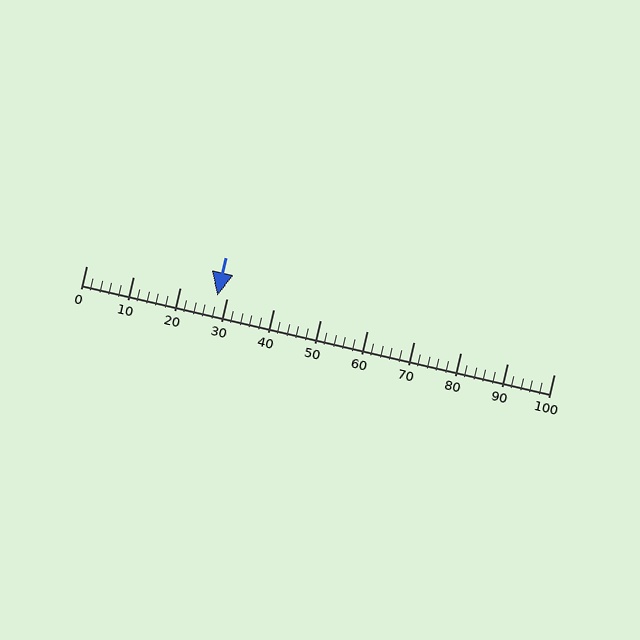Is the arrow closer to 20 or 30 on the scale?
The arrow is closer to 30.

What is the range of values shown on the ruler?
The ruler shows values from 0 to 100.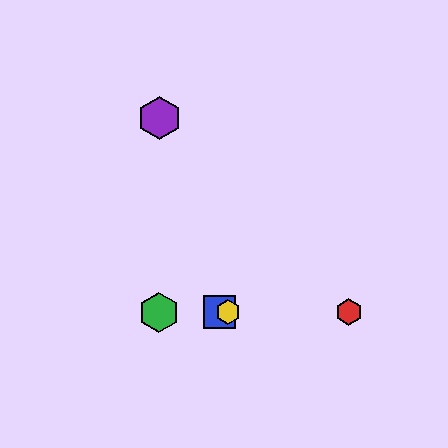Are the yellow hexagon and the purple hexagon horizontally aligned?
No, the yellow hexagon is at y≈312 and the purple hexagon is at y≈118.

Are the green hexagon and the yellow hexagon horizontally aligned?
Yes, both are at y≈312.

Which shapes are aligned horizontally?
The red hexagon, the blue square, the green hexagon, the yellow hexagon are aligned horizontally.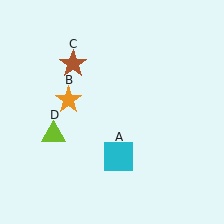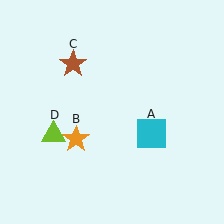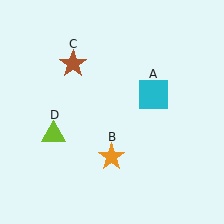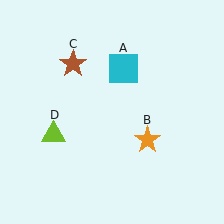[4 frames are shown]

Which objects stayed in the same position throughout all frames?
Brown star (object C) and lime triangle (object D) remained stationary.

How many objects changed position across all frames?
2 objects changed position: cyan square (object A), orange star (object B).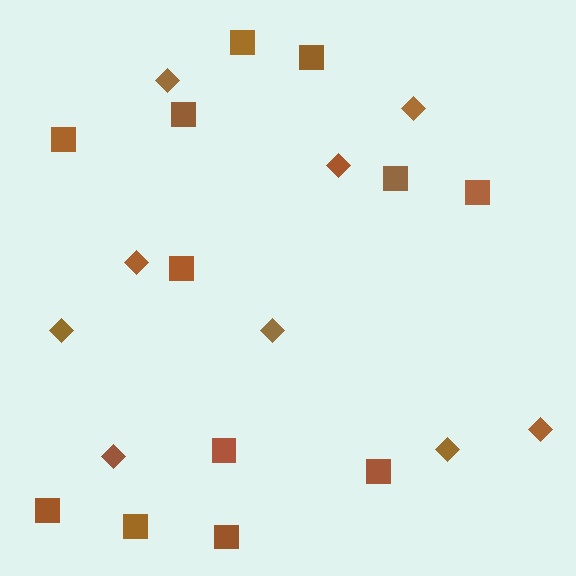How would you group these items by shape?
There are 2 groups: one group of diamonds (9) and one group of squares (12).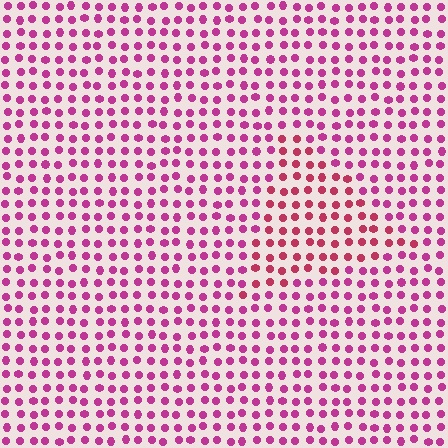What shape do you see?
I see a triangle.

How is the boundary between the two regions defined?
The boundary is defined purely by a slight shift in hue (about 24 degrees). Spacing, size, and orientation are identical on both sides.